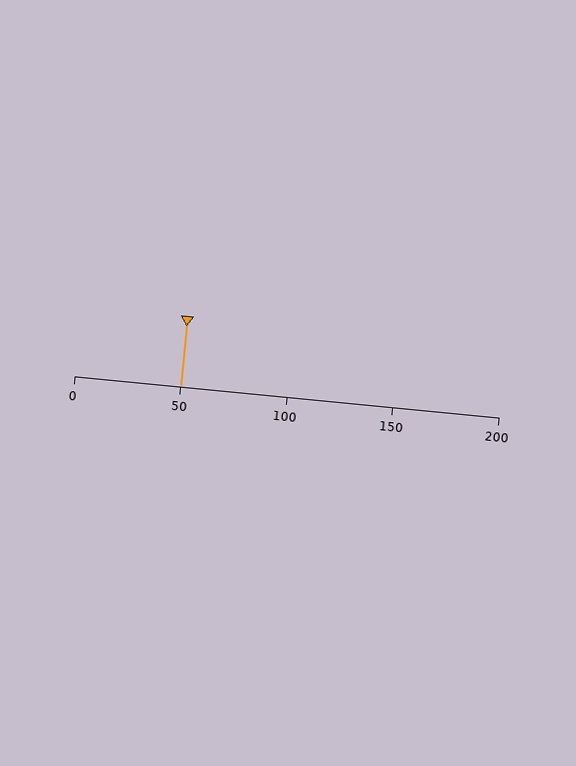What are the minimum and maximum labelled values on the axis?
The axis runs from 0 to 200.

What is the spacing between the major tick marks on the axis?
The major ticks are spaced 50 apart.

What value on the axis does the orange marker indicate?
The marker indicates approximately 50.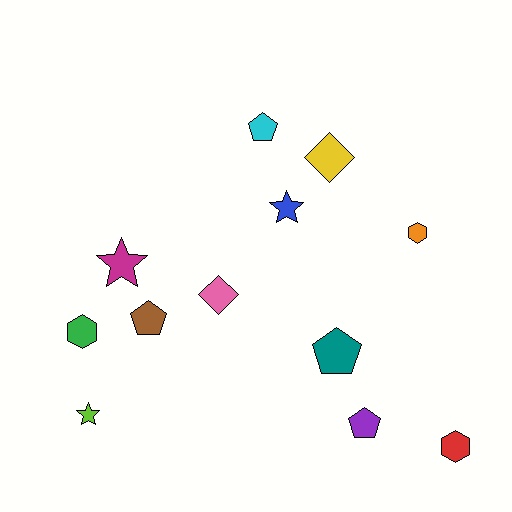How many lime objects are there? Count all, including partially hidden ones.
There is 1 lime object.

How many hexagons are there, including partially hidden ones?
There are 3 hexagons.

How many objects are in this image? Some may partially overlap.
There are 12 objects.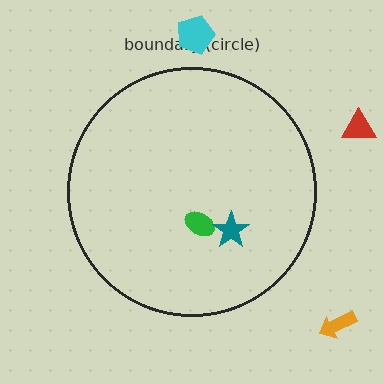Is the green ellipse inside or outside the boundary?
Inside.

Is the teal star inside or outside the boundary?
Inside.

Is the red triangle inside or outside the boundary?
Outside.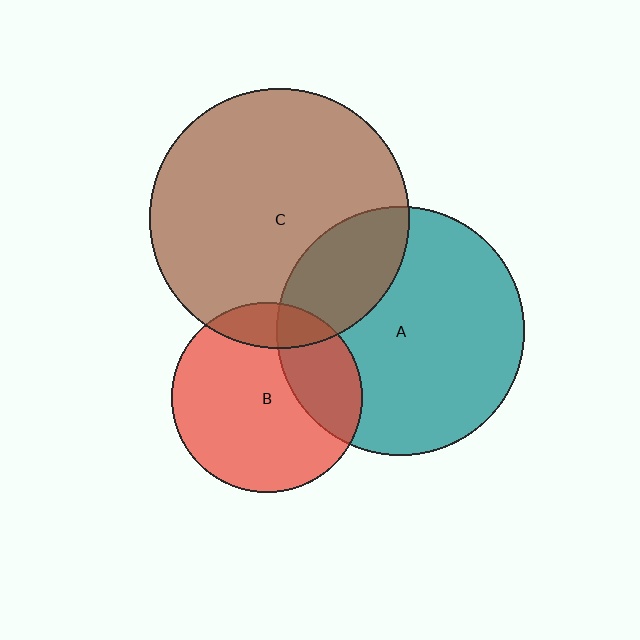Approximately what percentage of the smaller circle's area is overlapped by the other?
Approximately 25%.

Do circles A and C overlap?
Yes.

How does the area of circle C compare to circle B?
Approximately 1.9 times.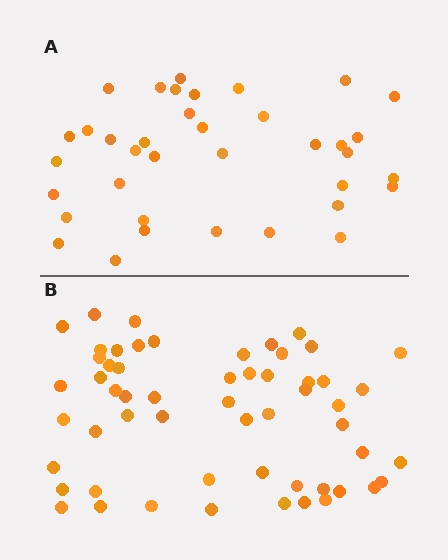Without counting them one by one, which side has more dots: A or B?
Region B (the bottom region) has more dots.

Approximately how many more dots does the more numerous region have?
Region B has approximately 20 more dots than region A.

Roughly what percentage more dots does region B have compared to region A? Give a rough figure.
About 50% more.